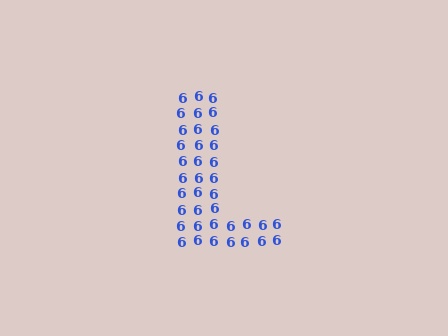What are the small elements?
The small elements are digit 6's.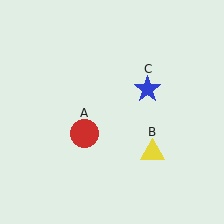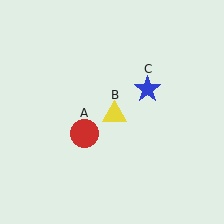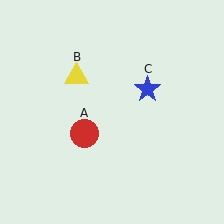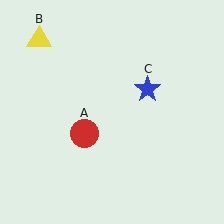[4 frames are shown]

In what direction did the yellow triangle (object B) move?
The yellow triangle (object B) moved up and to the left.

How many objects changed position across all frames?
1 object changed position: yellow triangle (object B).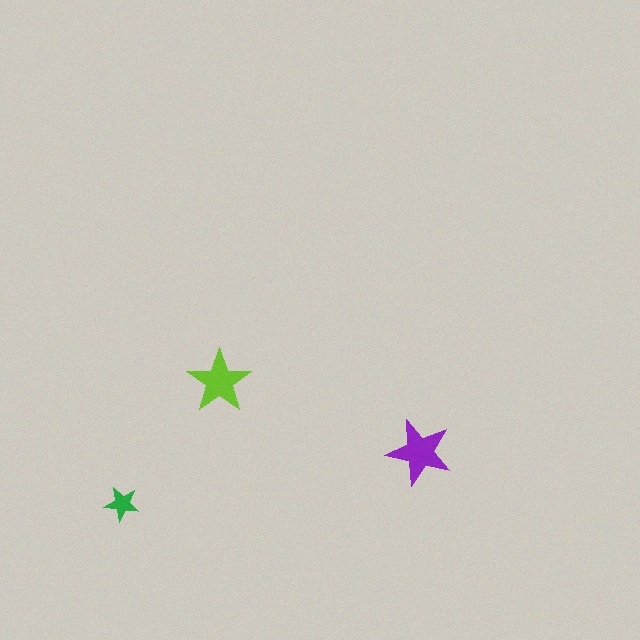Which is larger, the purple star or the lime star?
The purple one.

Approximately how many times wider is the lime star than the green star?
About 2 times wider.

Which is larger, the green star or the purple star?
The purple one.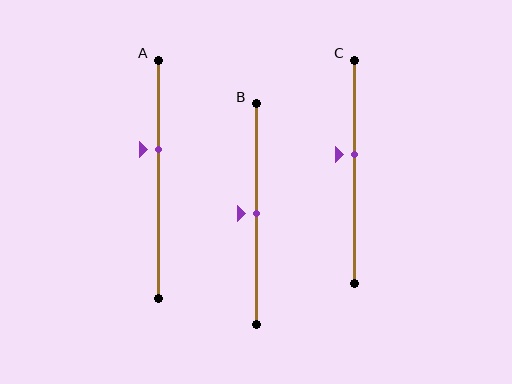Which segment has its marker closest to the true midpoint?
Segment B has its marker closest to the true midpoint.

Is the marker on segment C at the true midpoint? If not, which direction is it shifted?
No, the marker on segment C is shifted upward by about 8% of the segment length.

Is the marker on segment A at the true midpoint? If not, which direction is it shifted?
No, the marker on segment A is shifted upward by about 13% of the segment length.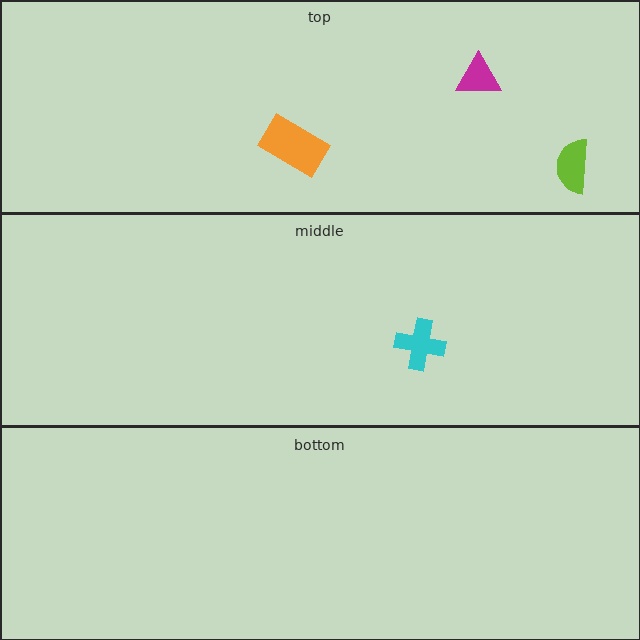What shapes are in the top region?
The orange rectangle, the lime semicircle, the magenta triangle.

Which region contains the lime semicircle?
The top region.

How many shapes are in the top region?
3.